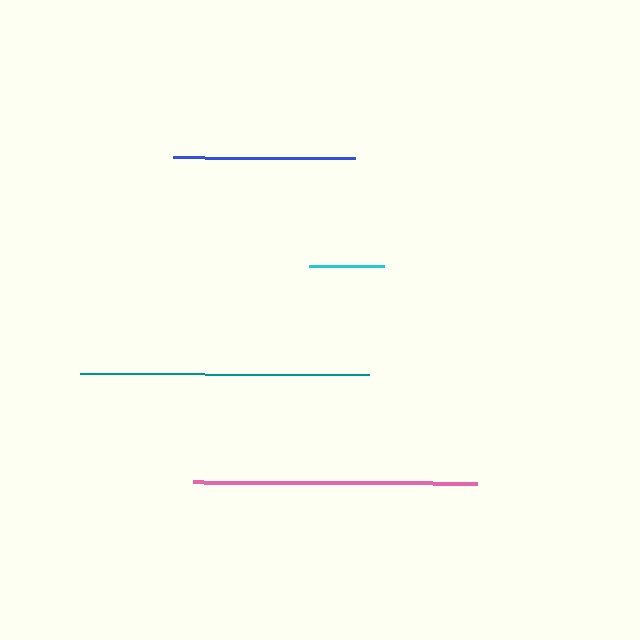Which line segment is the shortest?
The cyan line is the shortest at approximately 75 pixels.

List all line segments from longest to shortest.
From longest to shortest: teal, pink, blue, cyan.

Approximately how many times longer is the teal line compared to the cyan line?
The teal line is approximately 3.9 times the length of the cyan line.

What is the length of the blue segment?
The blue segment is approximately 182 pixels long.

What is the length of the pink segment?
The pink segment is approximately 285 pixels long.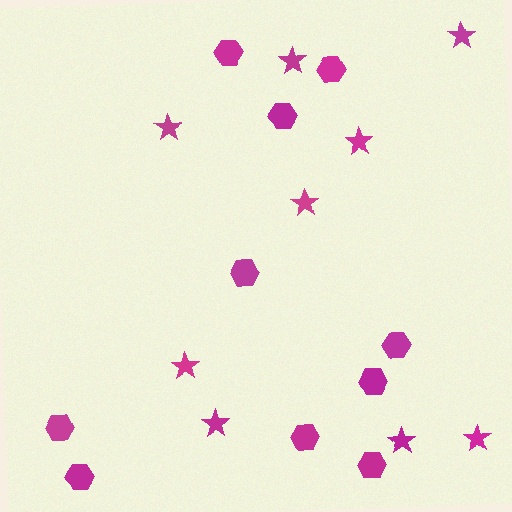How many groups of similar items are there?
There are 2 groups: one group of stars (9) and one group of hexagons (10).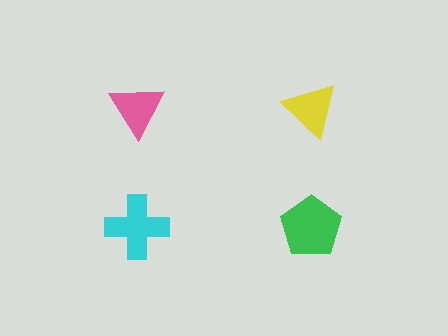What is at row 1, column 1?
A pink triangle.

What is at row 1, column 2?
A yellow triangle.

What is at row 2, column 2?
A green pentagon.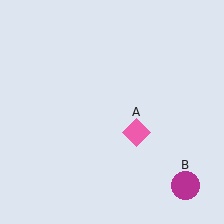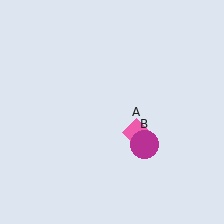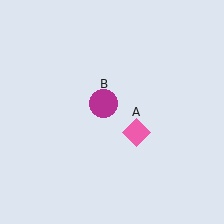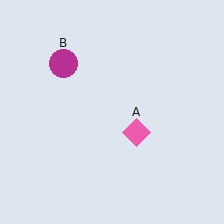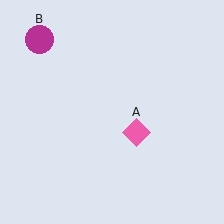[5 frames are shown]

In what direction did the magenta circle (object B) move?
The magenta circle (object B) moved up and to the left.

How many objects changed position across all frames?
1 object changed position: magenta circle (object B).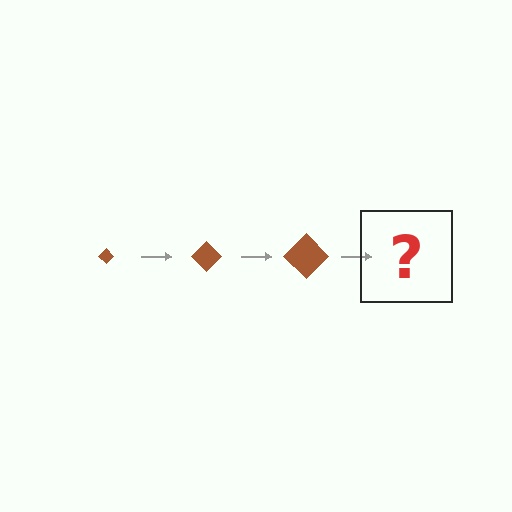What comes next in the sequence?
The next element should be a brown diamond, larger than the previous one.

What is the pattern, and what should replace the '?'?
The pattern is that the diamond gets progressively larger each step. The '?' should be a brown diamond, larger than the previous one.